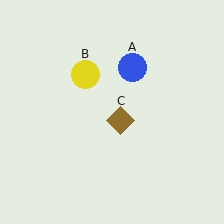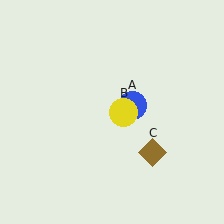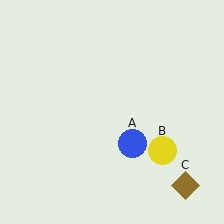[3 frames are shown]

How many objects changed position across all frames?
3 objects changed position: blue circle (object A), yellow circle (object B), brown diamond (object C).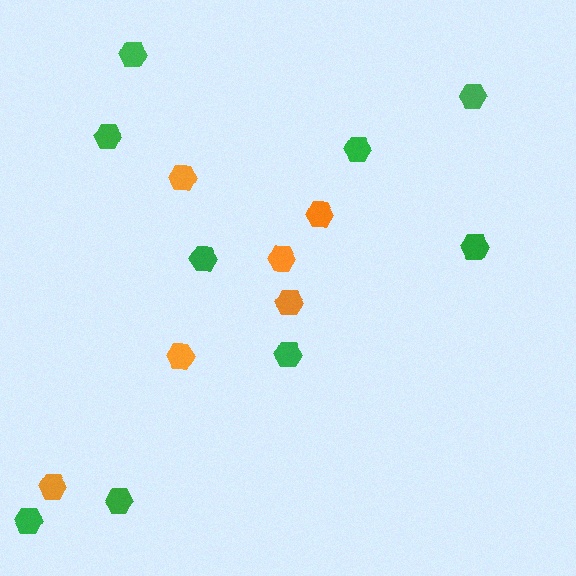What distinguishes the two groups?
There are 2 groups: one group of orange hexagons (6) and one group of green hexagons (9).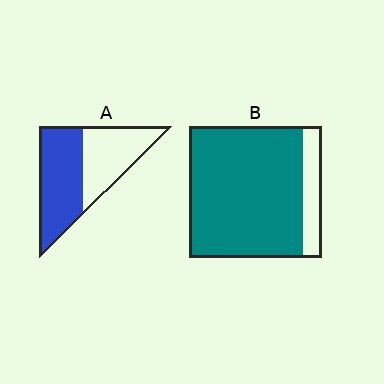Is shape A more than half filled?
Yes.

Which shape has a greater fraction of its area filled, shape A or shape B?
Shape B.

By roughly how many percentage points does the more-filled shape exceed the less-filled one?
By roughly 30 percentage points (B over A).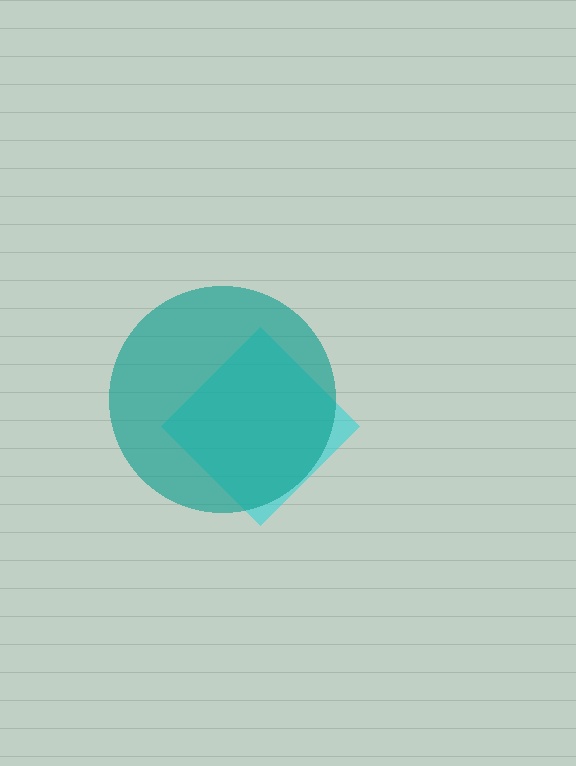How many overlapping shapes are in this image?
There are 2 overlapping shapes in the image.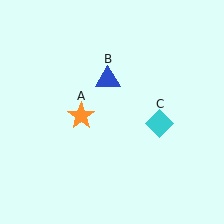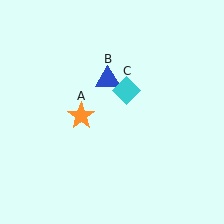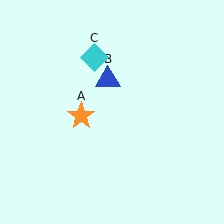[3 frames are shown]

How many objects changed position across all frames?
1 object changed position: cyan diamond (object C).